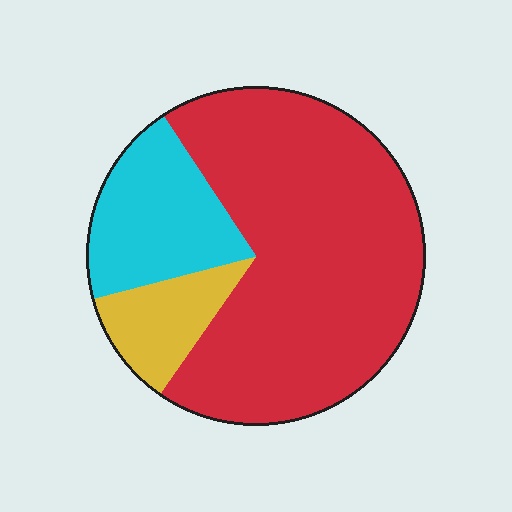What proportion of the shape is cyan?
Cyan covers 20% of the shape.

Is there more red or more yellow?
Red.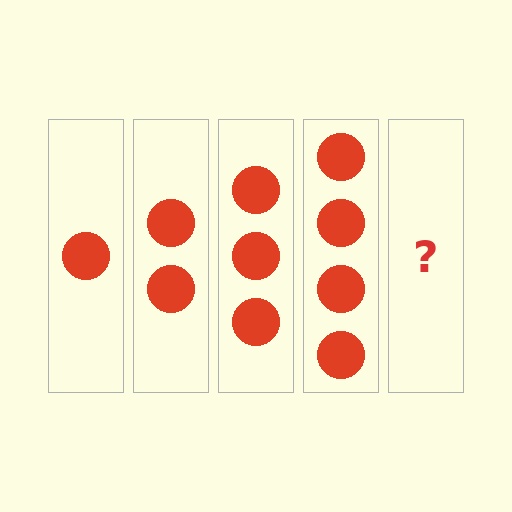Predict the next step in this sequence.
The next step is 5 circles.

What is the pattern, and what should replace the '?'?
The pattern is that each step adds one more circle. The '?' should be 5 circles.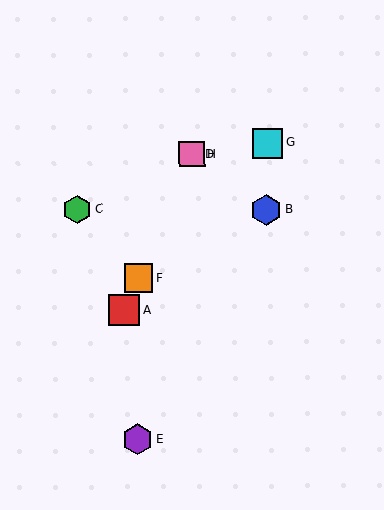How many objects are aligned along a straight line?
4 objects (A, D, F, H) are aligned along a straight line.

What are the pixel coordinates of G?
Object G is at (268, 143).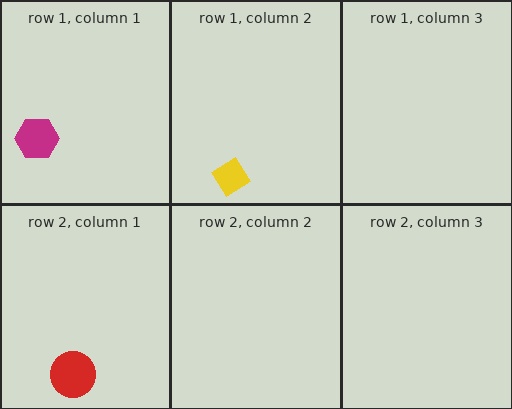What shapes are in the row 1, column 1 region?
The magenta hexagon.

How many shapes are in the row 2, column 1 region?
1.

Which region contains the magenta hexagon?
The row 1, column 1 region.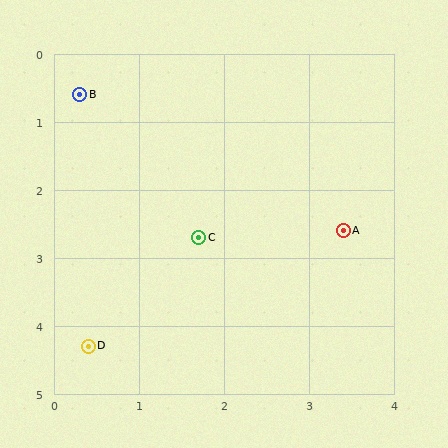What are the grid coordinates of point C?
Point C is at approximately (1.7, 2.7).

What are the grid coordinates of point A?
Point A is at approximately (3.4, 2.6).